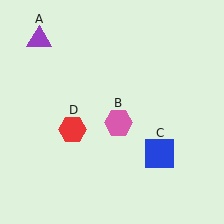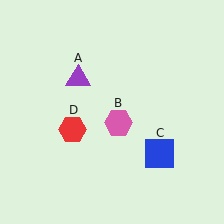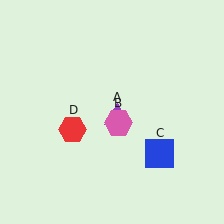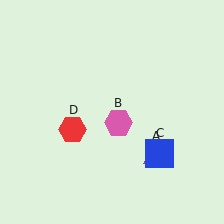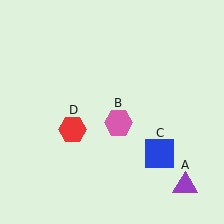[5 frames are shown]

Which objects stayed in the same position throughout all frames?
Pink hexagon (object B) and blue square (object C) and red hexagon (object D) remained stationary.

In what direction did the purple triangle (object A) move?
The purple triangle (object A) moved down and to the right.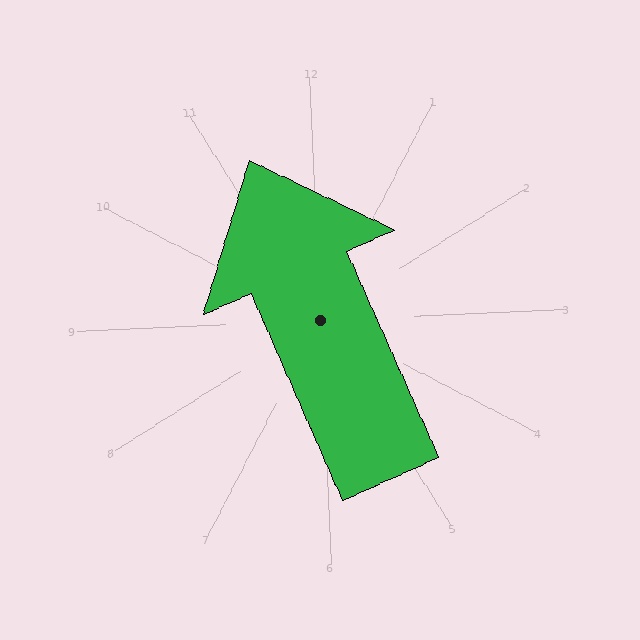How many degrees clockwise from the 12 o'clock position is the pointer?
Approximately 339 degrees.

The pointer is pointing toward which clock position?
Roughly 11 o'clock.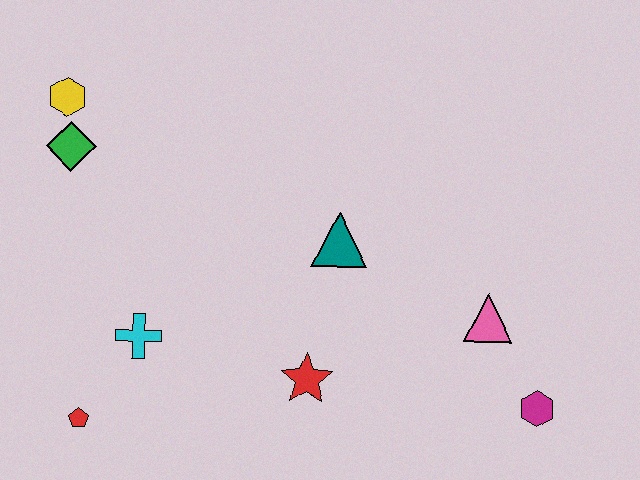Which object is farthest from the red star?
The yellow hexagon is farthest from the red star.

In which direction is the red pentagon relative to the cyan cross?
The red pentagon is below the cyan cross.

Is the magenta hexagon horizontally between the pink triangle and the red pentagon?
No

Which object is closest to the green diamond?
The yellow hexagon is closest to the green diamond.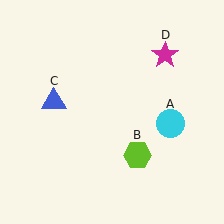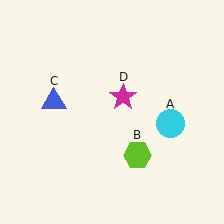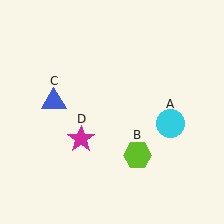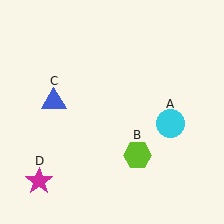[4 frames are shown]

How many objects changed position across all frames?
1 object changed position: magenta star (object D).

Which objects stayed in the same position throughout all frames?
Cyan circle (object A) and lime hexagon (object B) and blue triangle (object C) remained stationary.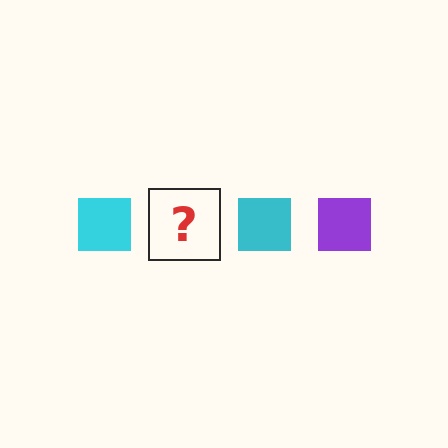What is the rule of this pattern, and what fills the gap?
The rule is that the pattern cycles through cyan, purple squares. The gap should be filled with a purple square.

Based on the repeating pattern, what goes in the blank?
The blank should be a purple square.